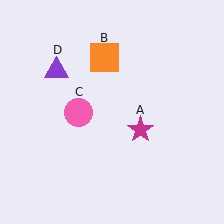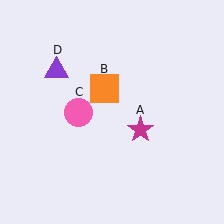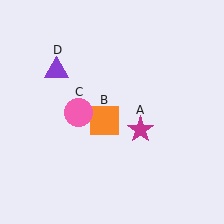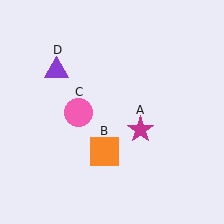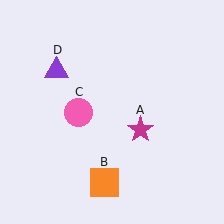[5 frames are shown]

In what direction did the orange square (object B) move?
The orange square (object B) moved down.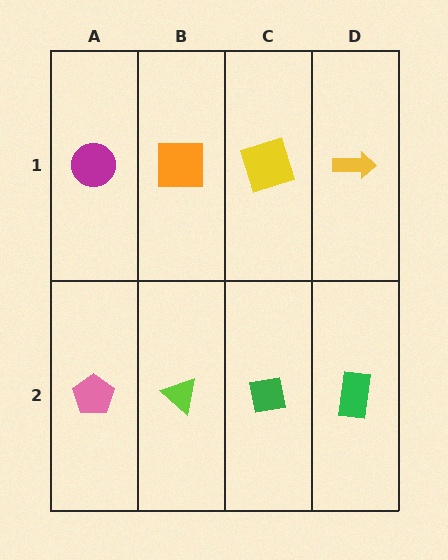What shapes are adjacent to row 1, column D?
A green rectangle (row 2, column D), a yellow square (row 1, column C).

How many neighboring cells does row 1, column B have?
3.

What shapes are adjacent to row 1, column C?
A green square (row 2, column C), an orange square (row 1, column B), a yellow arrow (row 1, column D).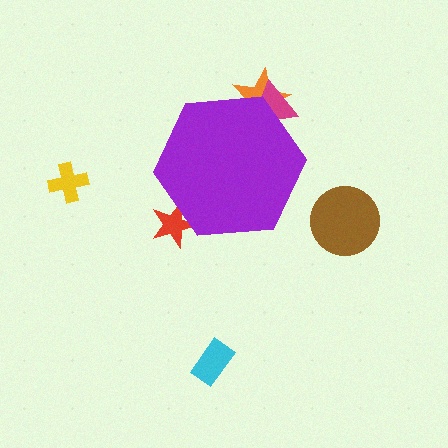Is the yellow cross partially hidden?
No, the yellow cross is fully visible.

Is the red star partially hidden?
Yes, the red star is partially hidden behind the purple hexagon.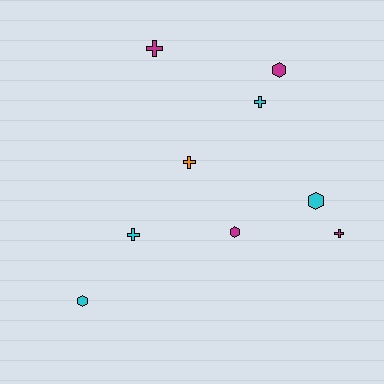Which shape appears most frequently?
Cross, with 5 objects.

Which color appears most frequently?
Magenta, with 4 objects.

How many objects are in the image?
There are 9 objects.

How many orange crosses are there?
There is 1 orange cross.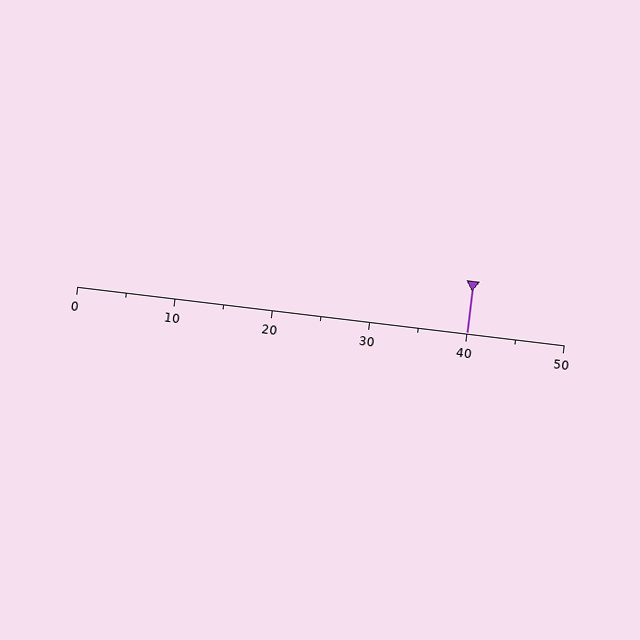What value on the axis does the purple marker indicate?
The marker indicates approximately 40.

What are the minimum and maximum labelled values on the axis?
The axis runs from 0 to 50.